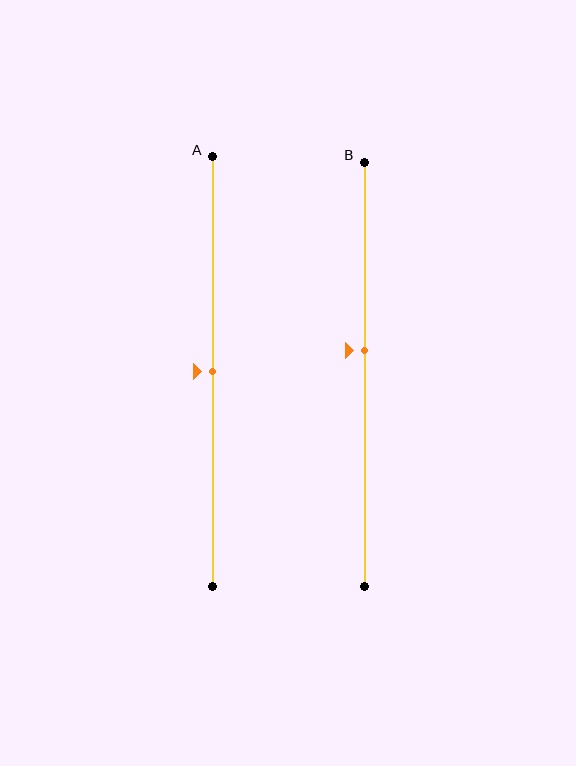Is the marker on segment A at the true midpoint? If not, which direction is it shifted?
Yes, the marker on segment A is at the true midpoint.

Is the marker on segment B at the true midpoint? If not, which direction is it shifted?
No, the marker on segment B is shifted upward by about 6% of the segment length.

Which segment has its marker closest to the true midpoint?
Segment A has its marker closest to the true midpoint.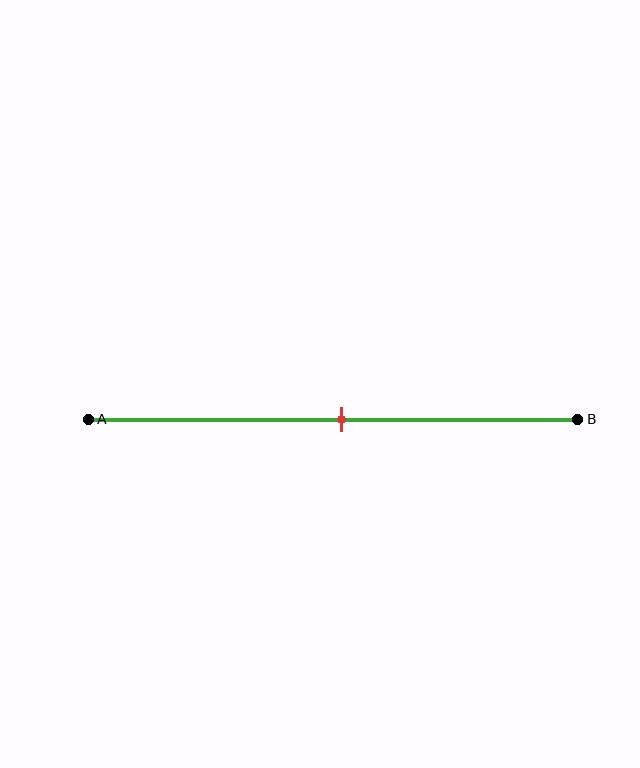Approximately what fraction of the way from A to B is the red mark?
The red mark is approximately 50% of the way from A to B.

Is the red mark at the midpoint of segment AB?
Yes, the mark is approximately at the midpoint.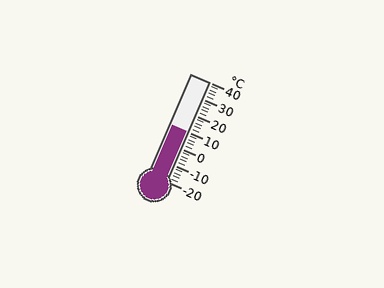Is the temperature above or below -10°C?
The temperature is above -10°C.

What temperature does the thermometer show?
The thermometer shows approximately 10°C.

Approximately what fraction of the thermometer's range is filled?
The thermometer is filled to approximately 50% of its range.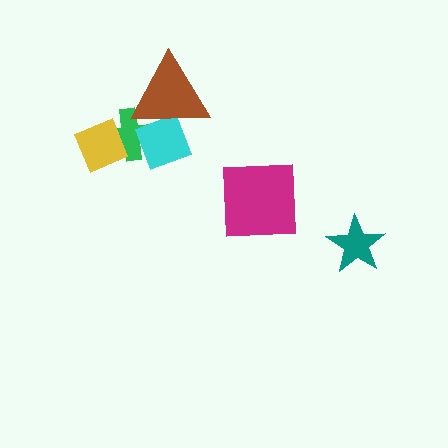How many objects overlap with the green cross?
3 objects overlap with the green cross.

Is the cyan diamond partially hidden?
Yes, it is partially covered by another shape.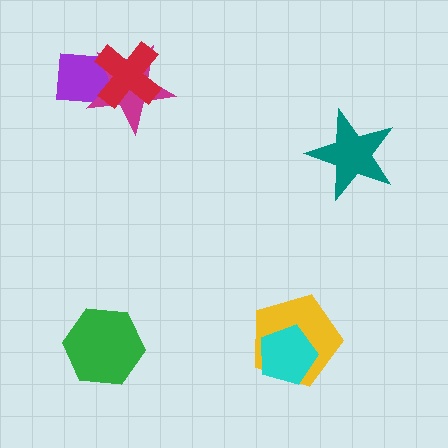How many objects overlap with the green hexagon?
0 objects overlap with the green hexagon.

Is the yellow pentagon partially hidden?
Yes, it is partially covered by another shape.